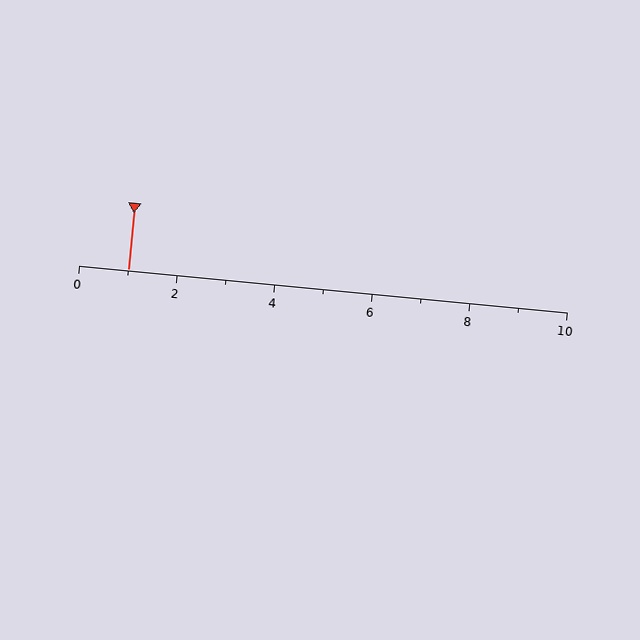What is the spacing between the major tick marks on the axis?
The major ticks are spaced 2 apart.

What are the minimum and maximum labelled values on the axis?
The axis runs from 0 to 10.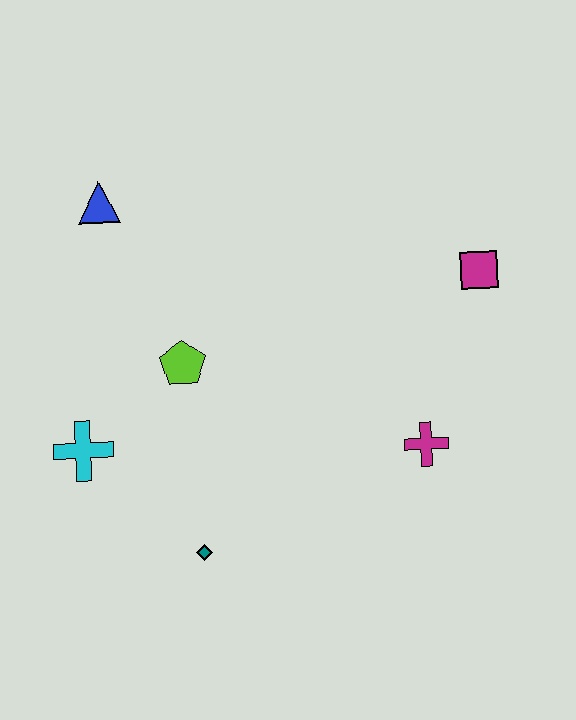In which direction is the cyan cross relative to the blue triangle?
The cyan cross is below the blue triangle.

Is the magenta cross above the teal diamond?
Yes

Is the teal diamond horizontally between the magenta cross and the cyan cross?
Yes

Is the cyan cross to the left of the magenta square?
Yes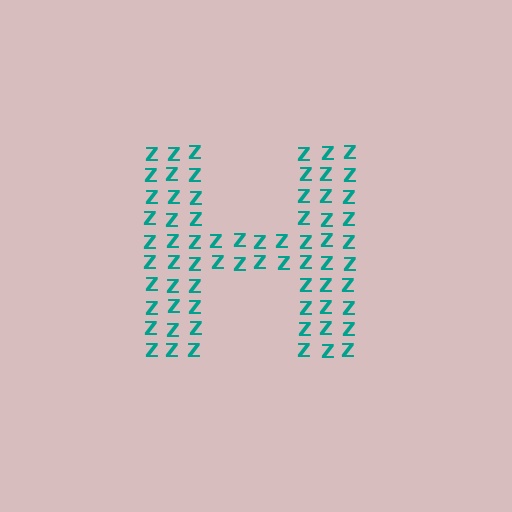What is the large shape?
The large shape is the letter H.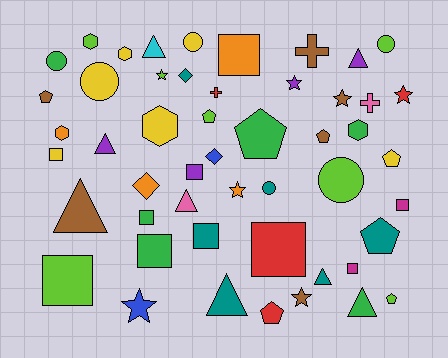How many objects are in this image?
There are 50 objects.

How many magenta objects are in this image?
There are 2 magenta objects.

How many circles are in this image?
There are 6 circles.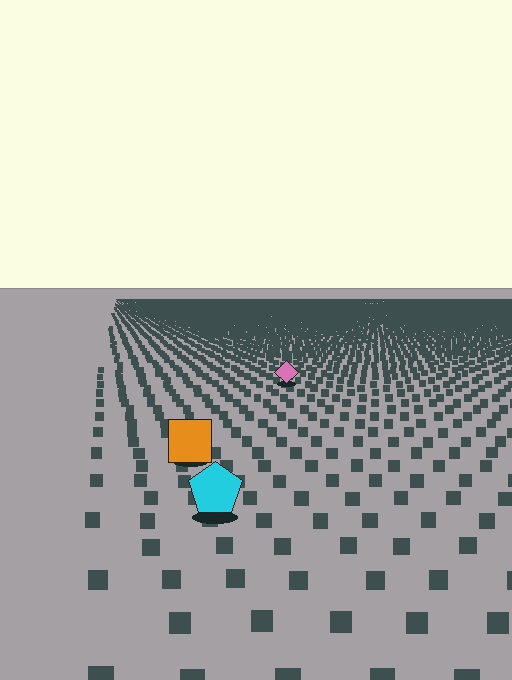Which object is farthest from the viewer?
The pink diamond is farthest from the viewer. It appears smaller and the ground texture around it is denser.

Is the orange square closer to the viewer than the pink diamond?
Yes. The orange square is closer — you can tell from the texture gradient: the ground texture is coarser near it.